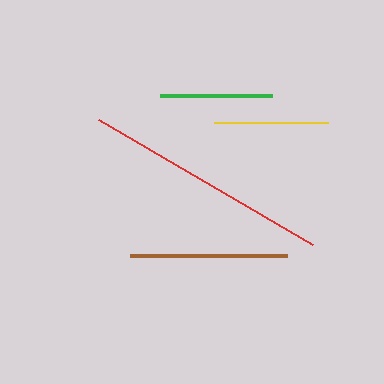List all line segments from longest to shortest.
From longest to shortest: red, brown, yellow, green.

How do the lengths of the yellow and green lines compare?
The yellow and green lines are approximately the same length.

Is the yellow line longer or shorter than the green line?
The yellow line is longer than the green line.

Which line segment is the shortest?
The green line is the shortest at approximately 112 pixels.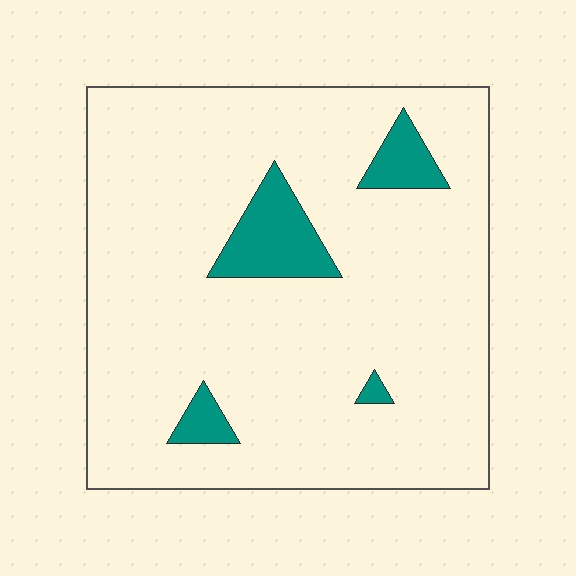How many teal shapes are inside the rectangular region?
4.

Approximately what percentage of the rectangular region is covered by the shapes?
Approximately 10%.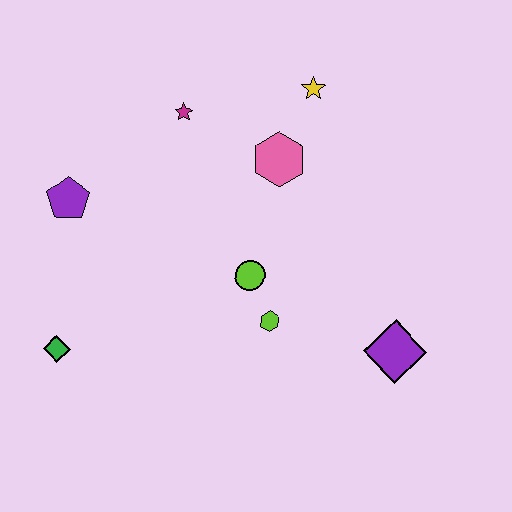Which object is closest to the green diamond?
The purple pentagon is closest to the green diamond.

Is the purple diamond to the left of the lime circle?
No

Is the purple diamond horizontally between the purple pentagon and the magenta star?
No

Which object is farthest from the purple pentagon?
The purple diamond is farthest from the purple pentagon.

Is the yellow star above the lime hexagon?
Yes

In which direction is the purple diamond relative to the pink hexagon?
The purple diamond is below the pink hexagon.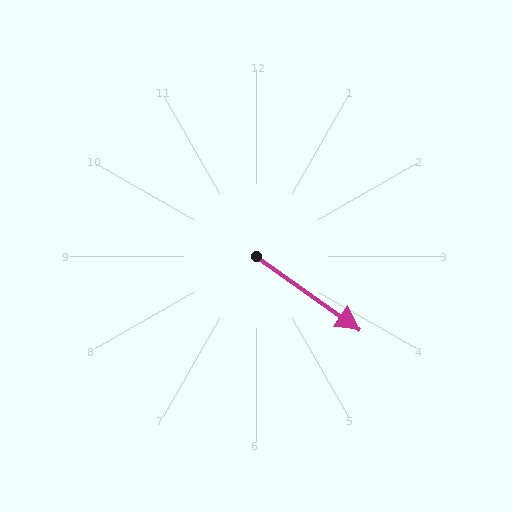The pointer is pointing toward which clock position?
Roughly 4 o'clock.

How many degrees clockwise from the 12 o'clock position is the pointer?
Approximately 125 degrees.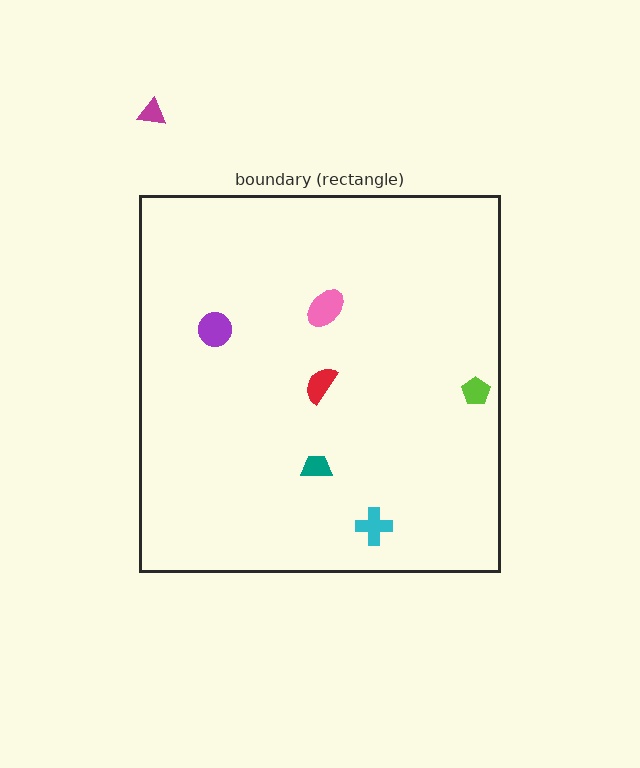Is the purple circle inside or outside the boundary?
Inside.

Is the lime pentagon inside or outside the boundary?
Inside.